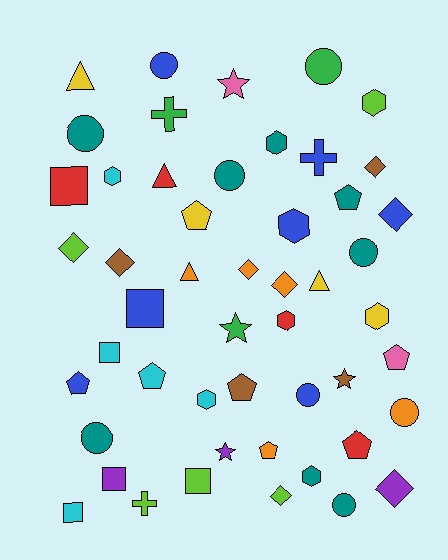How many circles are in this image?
There are 9 circles.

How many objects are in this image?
There are 50 objects.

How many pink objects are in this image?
There are 2 pink objects.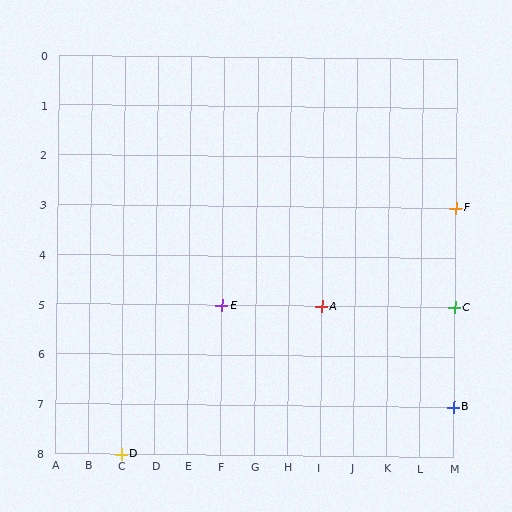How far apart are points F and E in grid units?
Points F and E are 7 columns and 2 rows apart (about 7.3 grid units diagonally).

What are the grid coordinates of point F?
Point F is at grid coordinates (M, 3).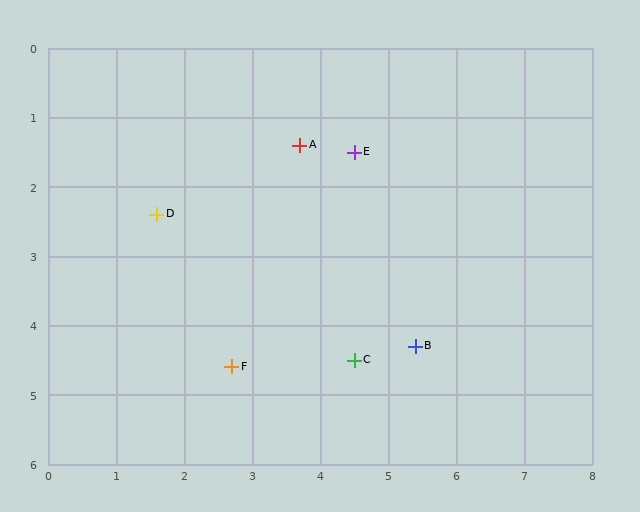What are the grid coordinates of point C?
Point C is at approximately (4.5, 4.5).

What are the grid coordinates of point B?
Point B is at approximately (5.4, 4.3).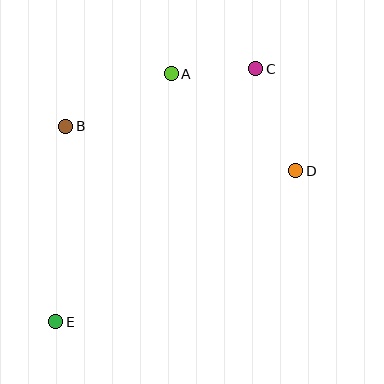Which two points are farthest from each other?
Points C and E are farthest from each other.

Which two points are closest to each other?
Points A and C are closest to each other.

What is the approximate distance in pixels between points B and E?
The distance between B and E is approximately 196 pixels.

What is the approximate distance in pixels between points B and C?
The distance between B and C is approximately 198 pixels.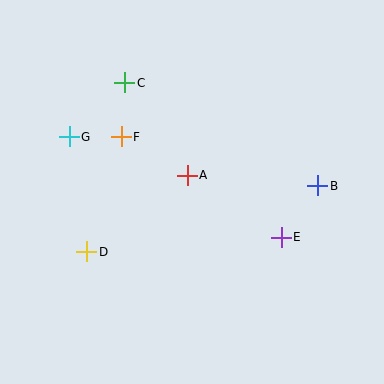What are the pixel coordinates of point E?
Point E is at (281, 237).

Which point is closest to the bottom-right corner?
Point E is closest to the bottom-right corner.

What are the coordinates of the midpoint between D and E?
The midpoint between D and E is at (184, 245).